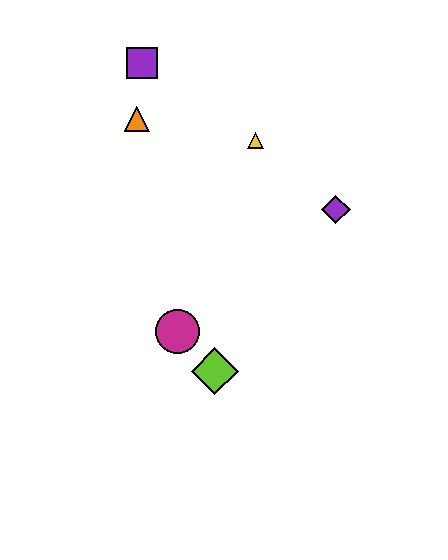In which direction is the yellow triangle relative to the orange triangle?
The yellow triangle is to the right of the orange triangle.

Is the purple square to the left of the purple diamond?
Yes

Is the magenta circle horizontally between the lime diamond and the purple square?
Yes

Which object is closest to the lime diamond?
The magenta circle is closest to the lime diamond.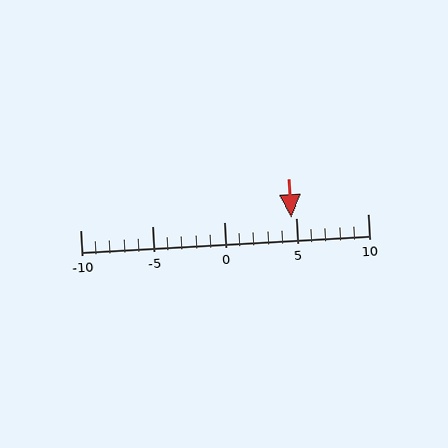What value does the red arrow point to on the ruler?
The red arrow points to approximately 5.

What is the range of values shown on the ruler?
The ruler shows values from -10 to 10.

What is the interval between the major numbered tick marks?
The major tick marks are spaced 5 units apart.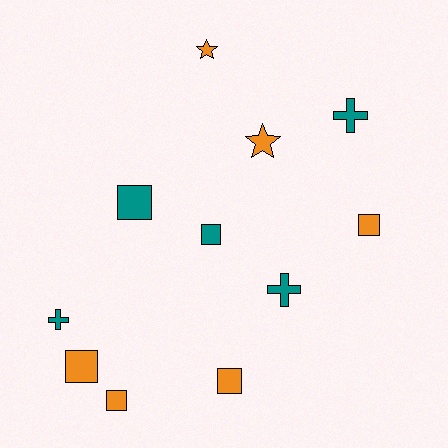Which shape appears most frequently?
Square, with 6 objects.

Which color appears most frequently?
Orange, with 6 objects.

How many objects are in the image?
There are 11 objects.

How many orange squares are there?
There are 4 orange squares.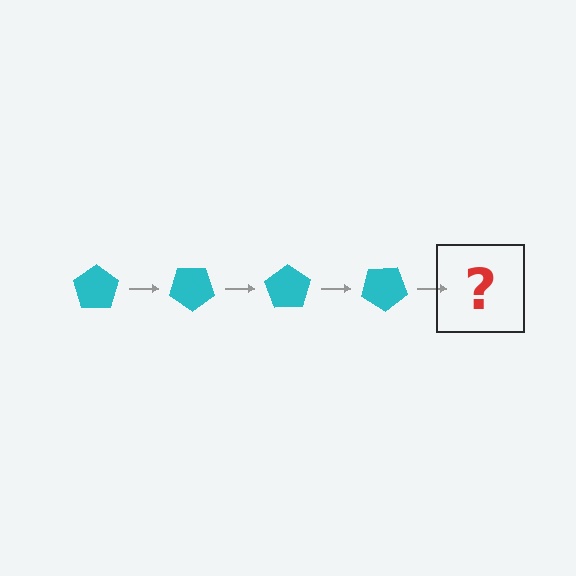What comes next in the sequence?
The next element should be a cyan pentagon rotated 140 degrees.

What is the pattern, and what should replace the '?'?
The pattern is that the pentagon rotates 35 degrees each step. The '?' should be a cyan pentagon rotated 140 degrees.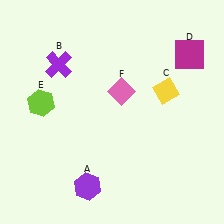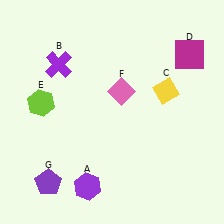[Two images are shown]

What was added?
A purple pentagon (G) was added in Image 2.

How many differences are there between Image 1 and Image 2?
There is 1 difference between the two images.